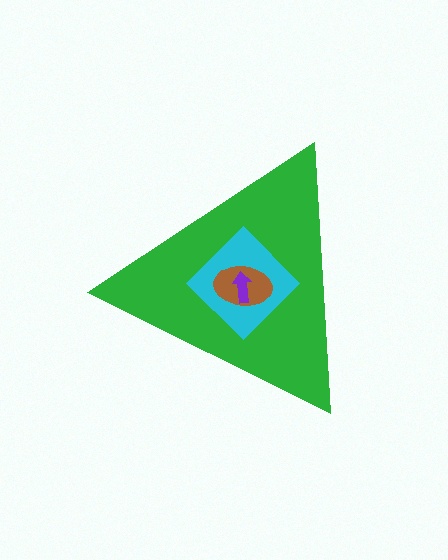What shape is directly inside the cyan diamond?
The brown ellipse.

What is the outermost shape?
The green triangle.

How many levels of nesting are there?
4.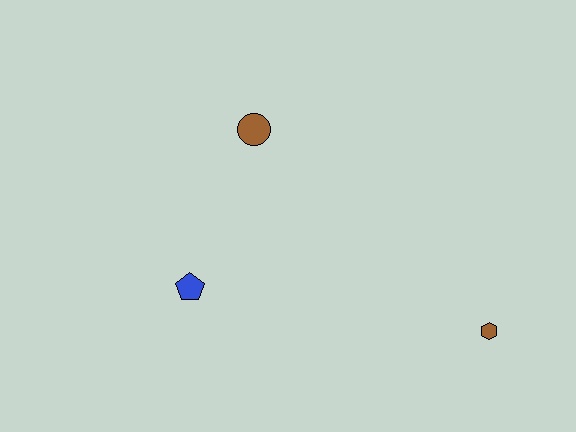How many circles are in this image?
There is 1 circle.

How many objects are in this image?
There are 3 objects.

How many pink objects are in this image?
There are no pink objects.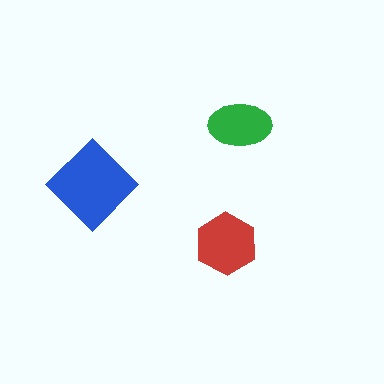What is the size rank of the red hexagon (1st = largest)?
2nd.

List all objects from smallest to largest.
The green ellipse, the red hexagon, the blue diamond.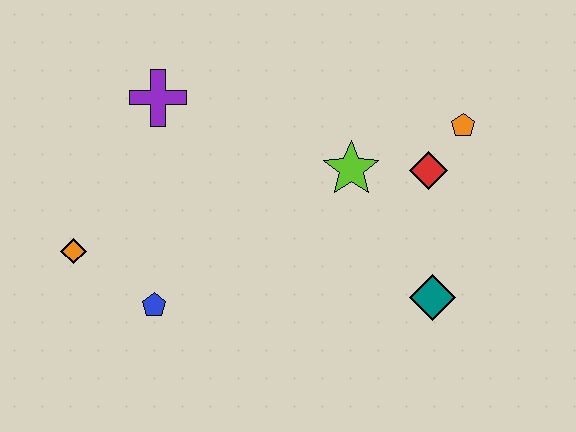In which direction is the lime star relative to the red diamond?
The lime star is to the left of the red diamond.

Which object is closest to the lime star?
The red diamond is closest to the lime star.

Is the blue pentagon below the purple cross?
Yes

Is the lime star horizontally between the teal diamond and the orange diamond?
Yes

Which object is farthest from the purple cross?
The teal diamond is farthest from the purple cross.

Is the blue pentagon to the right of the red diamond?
No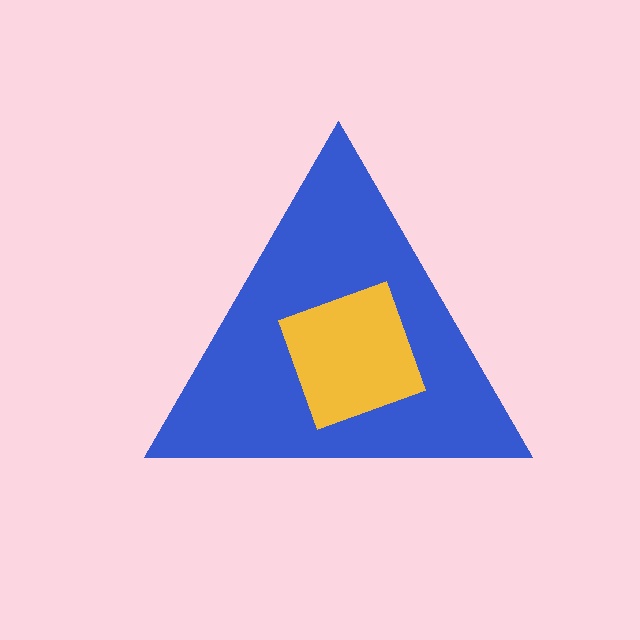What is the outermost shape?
The blue triangle.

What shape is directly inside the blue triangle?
The yellow diamond.